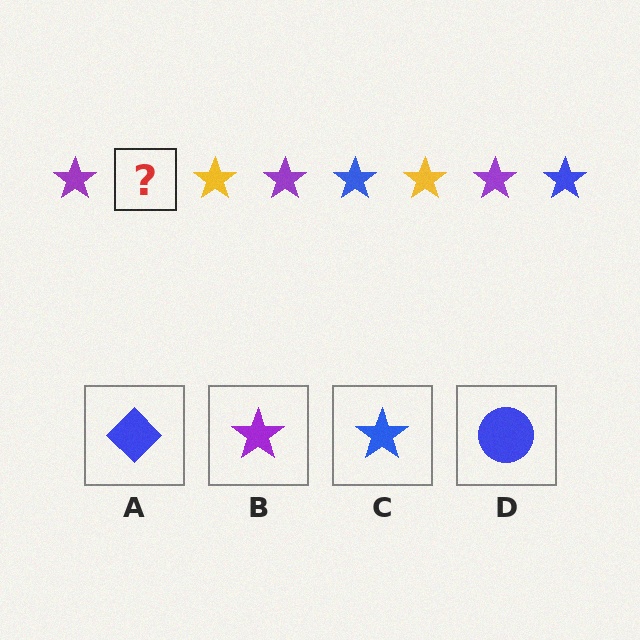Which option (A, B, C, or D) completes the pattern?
C.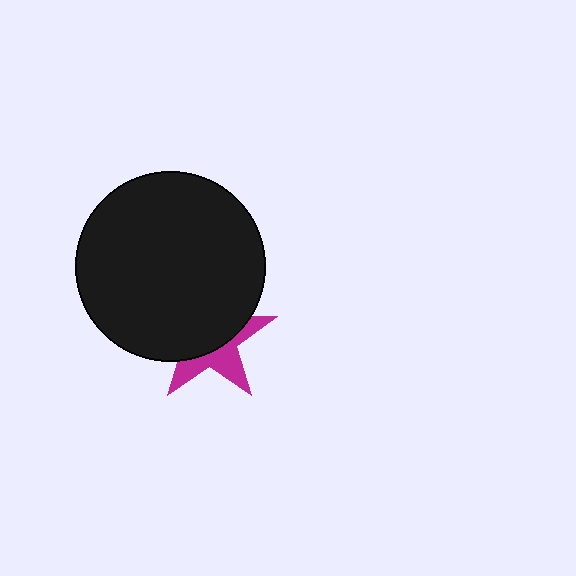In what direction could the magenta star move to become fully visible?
The magenta star could move down. That would shift it out from behind the black circle entirely.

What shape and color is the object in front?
The object in front is a black circle.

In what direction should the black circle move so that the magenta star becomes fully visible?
The black circle should move up. That is the shortest direction to clear the overlap and leave the magenta star fully visible.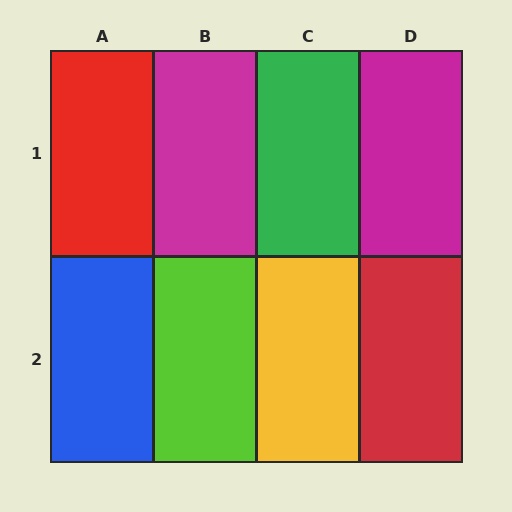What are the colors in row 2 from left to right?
Blue, lime, yellow, red.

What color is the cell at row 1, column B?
Magenta.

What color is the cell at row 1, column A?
Red.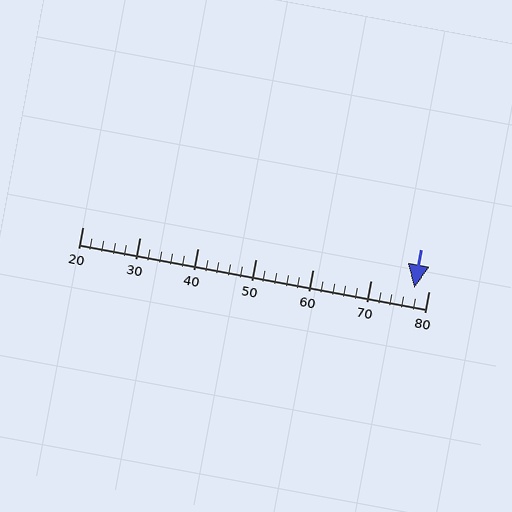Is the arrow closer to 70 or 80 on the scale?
The arrow is closer to 80.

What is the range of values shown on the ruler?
The ruler shows values from 20 to 80.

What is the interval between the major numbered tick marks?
The major tick marks are spaced 10 units apart.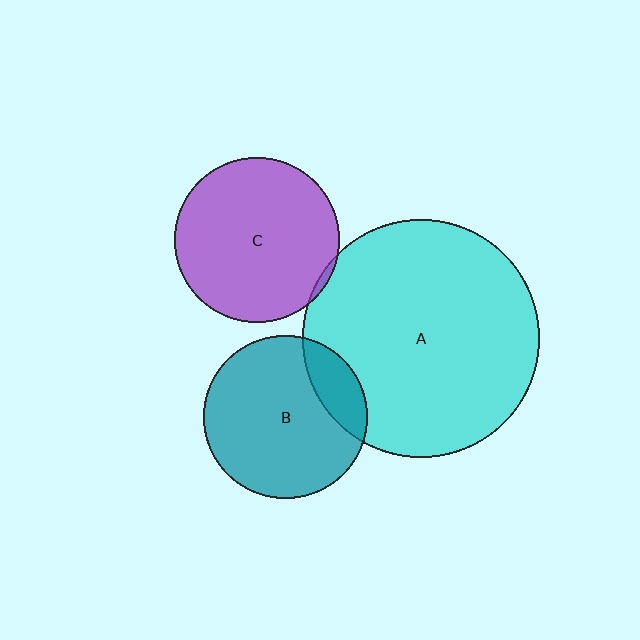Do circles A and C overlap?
Yes.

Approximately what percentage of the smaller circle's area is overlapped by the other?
Approximately 5%.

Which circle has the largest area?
Circle A (cyan).